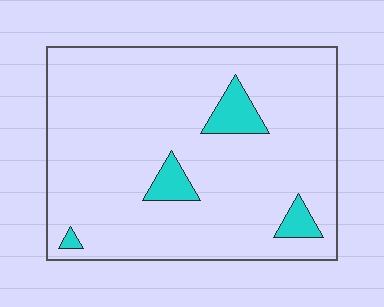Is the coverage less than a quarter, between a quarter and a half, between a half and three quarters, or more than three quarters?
Less than a quarter.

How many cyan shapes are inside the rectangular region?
4.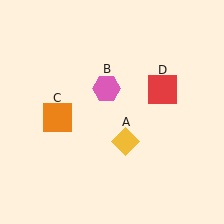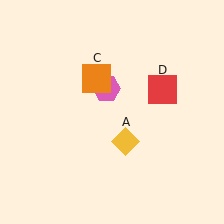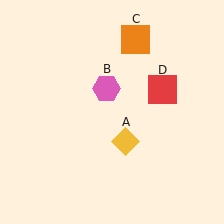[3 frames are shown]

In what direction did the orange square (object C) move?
The orange square (object C) moved up and to the right.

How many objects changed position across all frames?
1 object changed position: orange square (object C).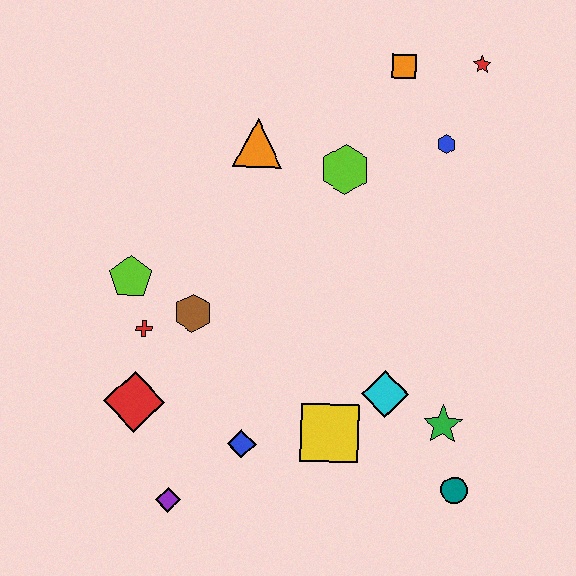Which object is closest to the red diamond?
The red cross is closest to the red diamond.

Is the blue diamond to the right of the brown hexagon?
Yes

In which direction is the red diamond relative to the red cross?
The red diamond is below the red cross.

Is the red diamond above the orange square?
No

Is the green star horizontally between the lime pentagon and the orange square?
No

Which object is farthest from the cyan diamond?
The red star is farthest from the cyan diamond.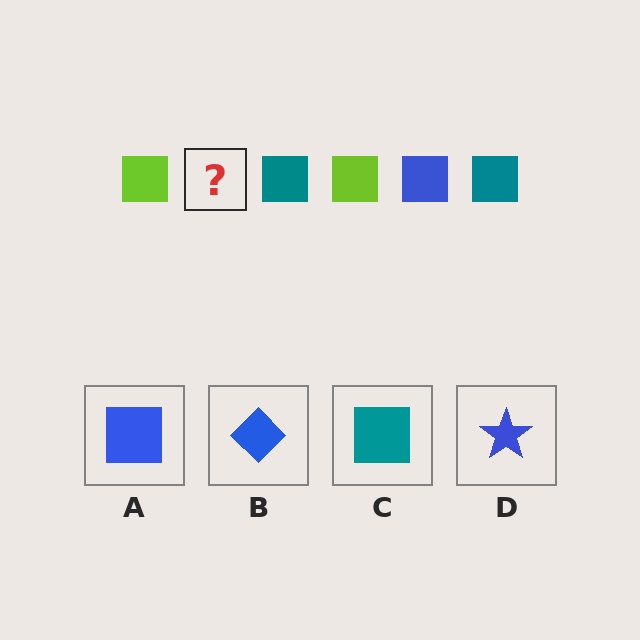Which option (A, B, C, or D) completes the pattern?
A.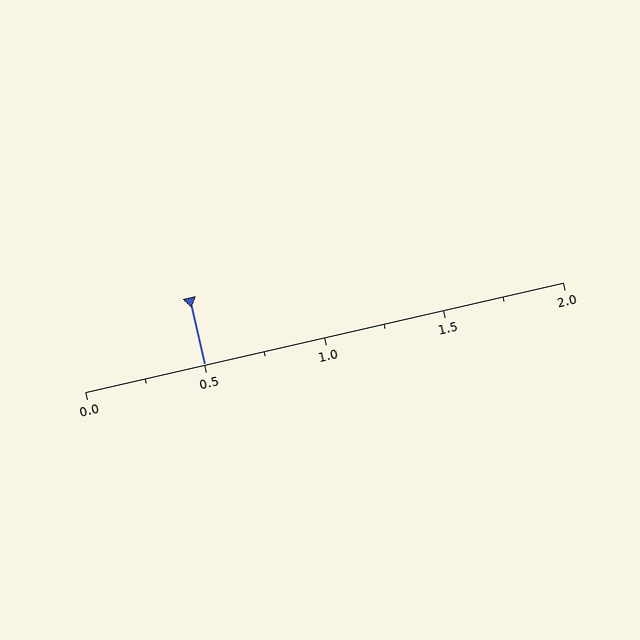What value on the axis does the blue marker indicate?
The marker indicates approximately 0.5.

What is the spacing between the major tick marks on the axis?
The major ticks are spaced 0.5 apart.